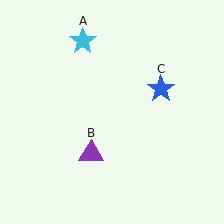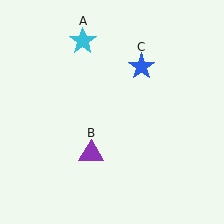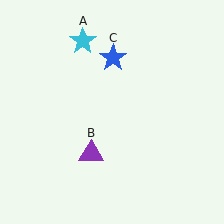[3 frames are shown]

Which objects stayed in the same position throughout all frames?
Cyan star (object A) and purple triangle (object B) remained stationary.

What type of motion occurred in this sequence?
The blue star (object C) rotated counterclockwise around the center of the scene.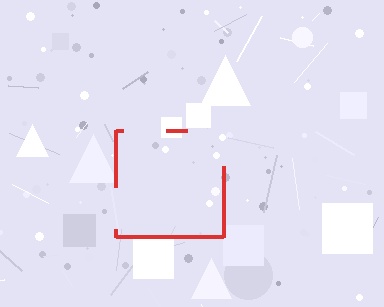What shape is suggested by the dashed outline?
The dashed outline suggests a square.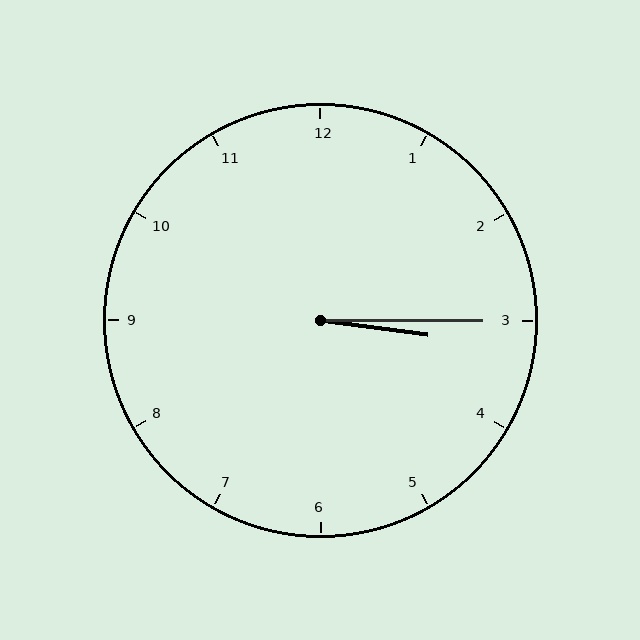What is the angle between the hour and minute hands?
Approximately 8 degrees.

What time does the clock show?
3:15.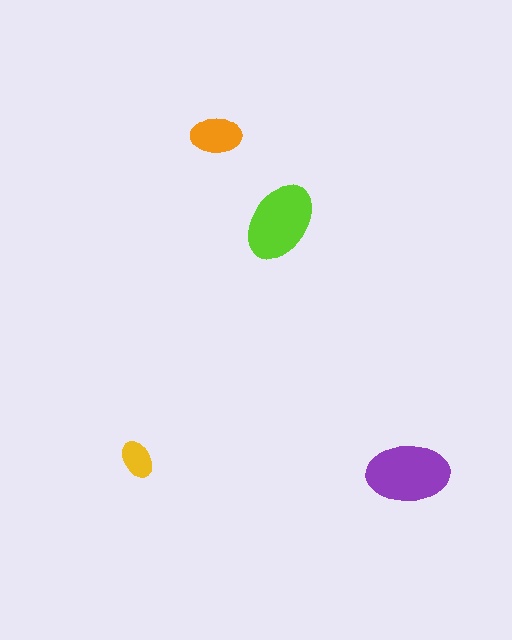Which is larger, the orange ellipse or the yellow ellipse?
The orange one.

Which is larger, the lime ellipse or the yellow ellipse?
The lime one.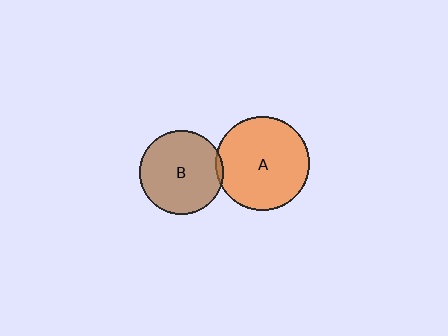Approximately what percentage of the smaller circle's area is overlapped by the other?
Approximately 5%.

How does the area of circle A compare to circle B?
Approximately 1.3 times.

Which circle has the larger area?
Circle A (orange).